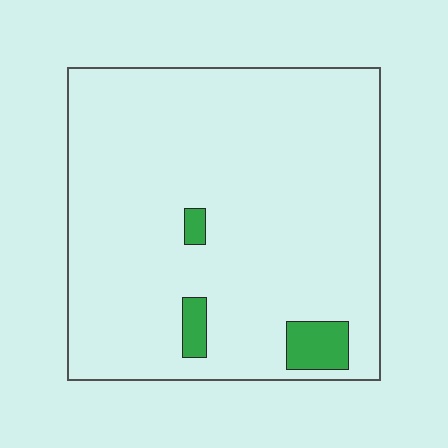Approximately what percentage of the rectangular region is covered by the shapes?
Approximately 5%.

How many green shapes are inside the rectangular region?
3.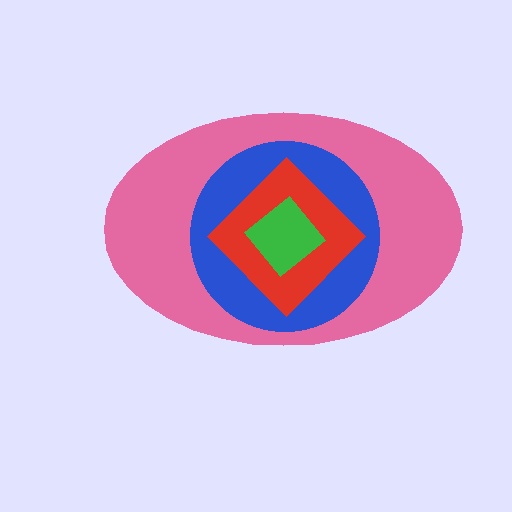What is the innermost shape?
The green diamond.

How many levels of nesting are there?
4.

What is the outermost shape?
The pink ellipse.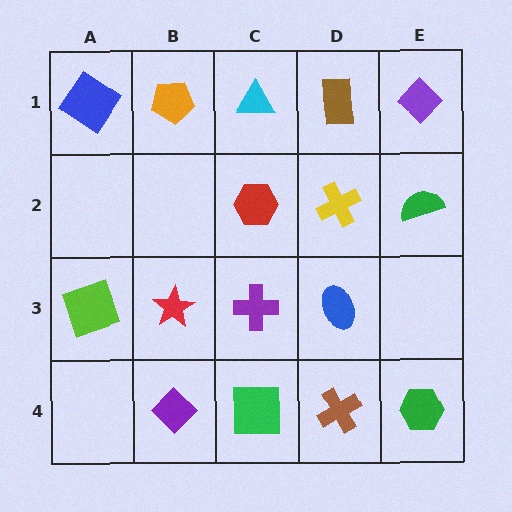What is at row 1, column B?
An orange pentagon.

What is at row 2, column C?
A red hexagon.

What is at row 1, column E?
A purple diamond.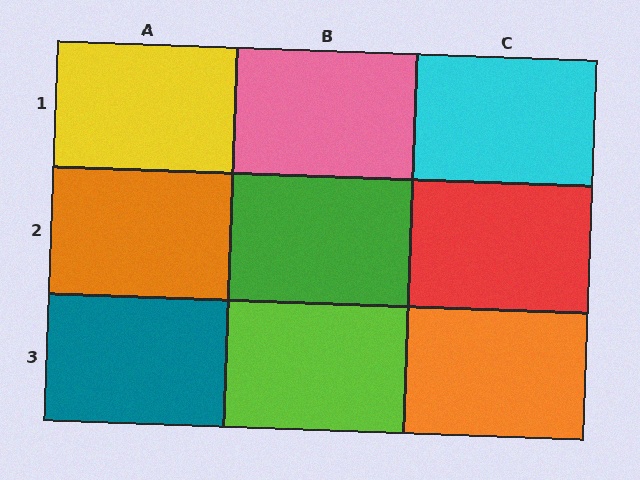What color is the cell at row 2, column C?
Red.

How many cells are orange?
2 cells are orange.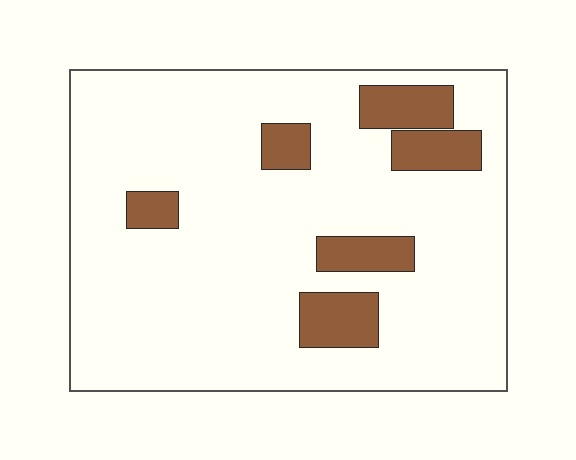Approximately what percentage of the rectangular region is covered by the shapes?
Approximately 15%.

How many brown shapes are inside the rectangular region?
6.